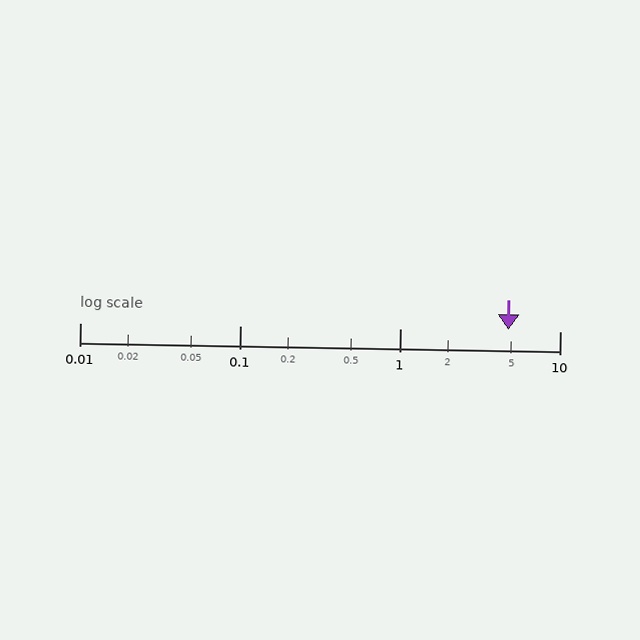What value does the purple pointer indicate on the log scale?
The pointer indicates approximately 4.8.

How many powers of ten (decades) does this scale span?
The scale spans 3 decades, from 0.01 to 10.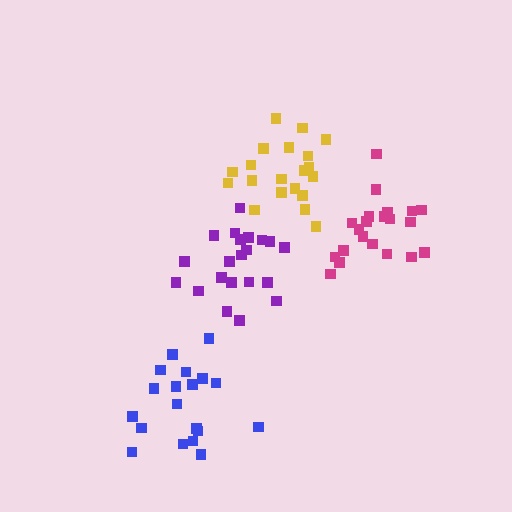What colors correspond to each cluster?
The clusters are colored: blue, purple, magenta, yellow.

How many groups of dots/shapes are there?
There are 4 groups.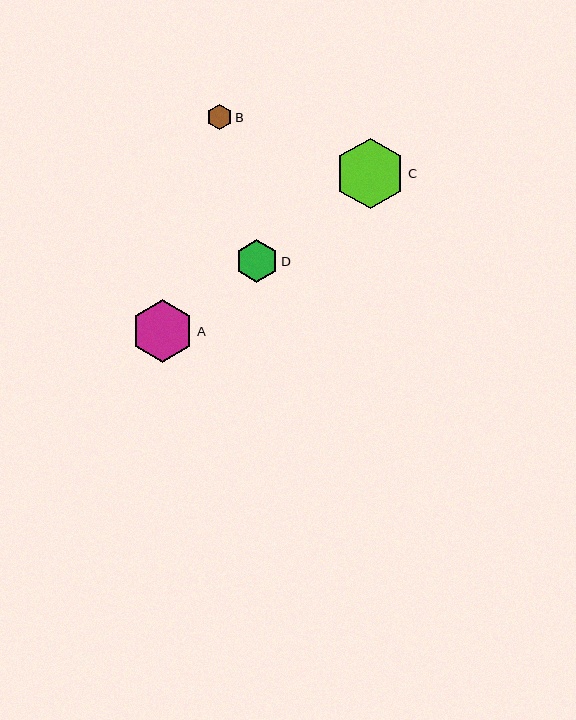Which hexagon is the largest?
Hexagon C is the largest with a size of approximately 70 pixels.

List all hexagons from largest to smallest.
From largest to smallest: C, A, D, B.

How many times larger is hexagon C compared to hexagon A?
Hexagon C is approximately 1.1 times the size of hexagon A.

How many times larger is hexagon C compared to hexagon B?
Hexagon C is approximately 2.8 times the size of hexagon B.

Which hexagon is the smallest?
Hexagon B is the smallest with a size of approximately 25 pixels.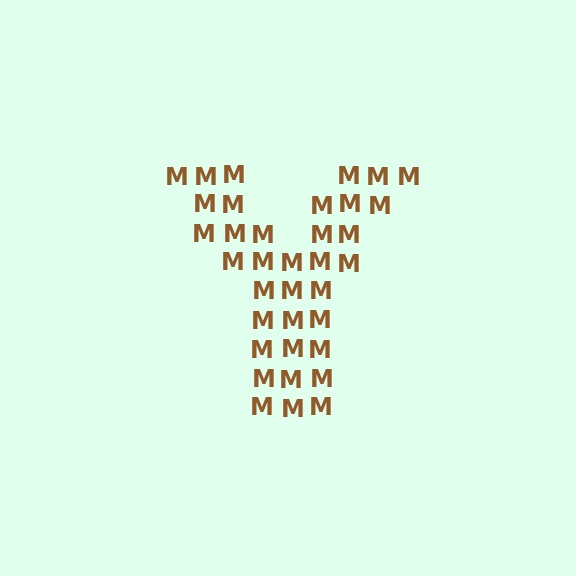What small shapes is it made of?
It is made of small letter M's.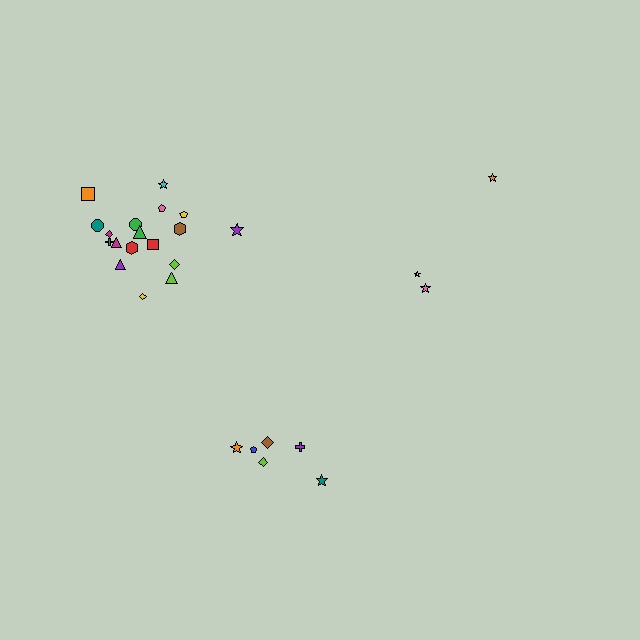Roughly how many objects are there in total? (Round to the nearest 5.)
Roughly 25 objects in total.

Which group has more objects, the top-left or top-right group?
The top-left group.